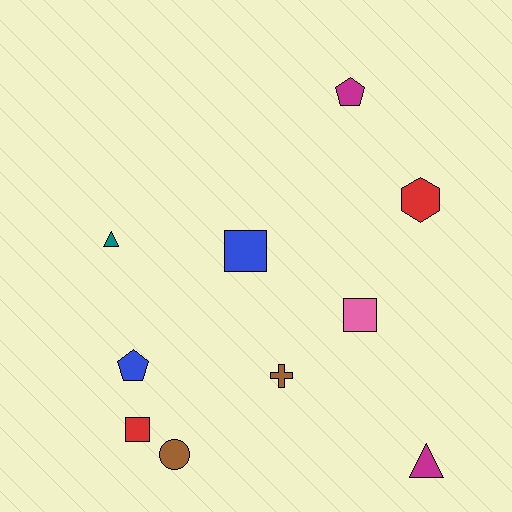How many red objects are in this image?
There are 2 red objects.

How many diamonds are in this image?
There are no diamonds.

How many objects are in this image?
There are 10 objects.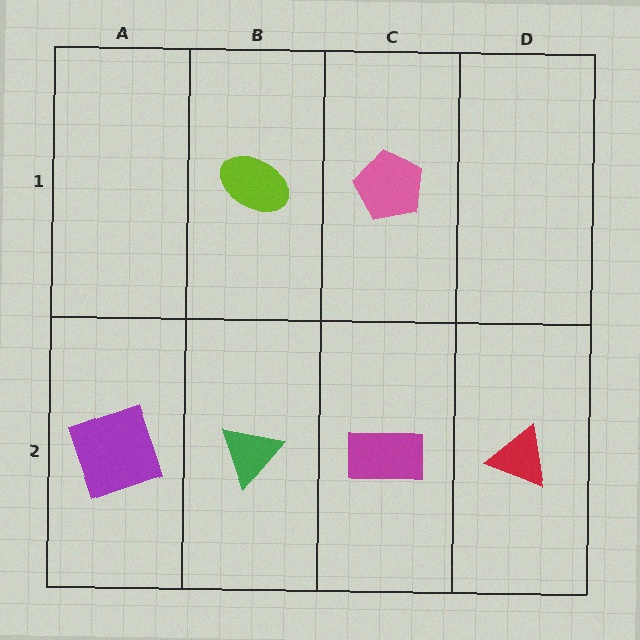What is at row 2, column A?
A purple square.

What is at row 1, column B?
A lime ellipse.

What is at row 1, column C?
A pink pentagon.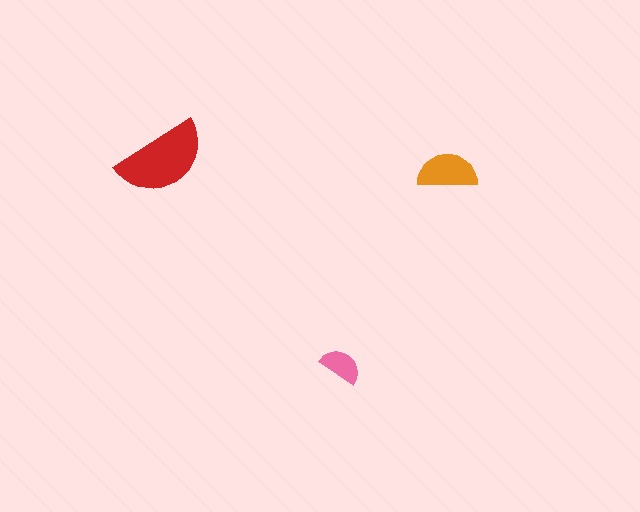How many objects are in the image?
There are 3 objects in the image.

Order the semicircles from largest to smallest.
the red one, the orange one, the pink one.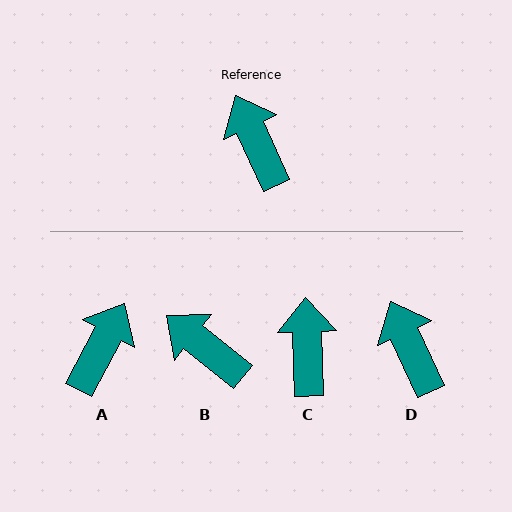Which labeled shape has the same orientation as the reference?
D.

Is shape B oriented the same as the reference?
No, it is off by about 27 degrees.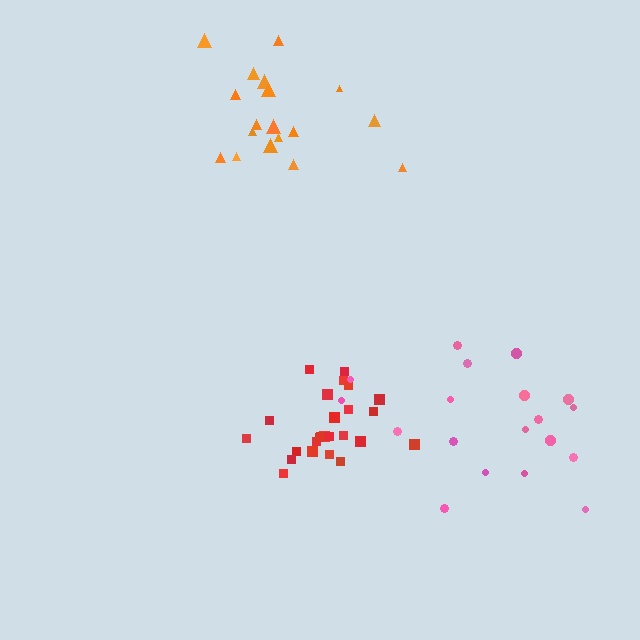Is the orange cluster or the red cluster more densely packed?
Red.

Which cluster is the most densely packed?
Red.